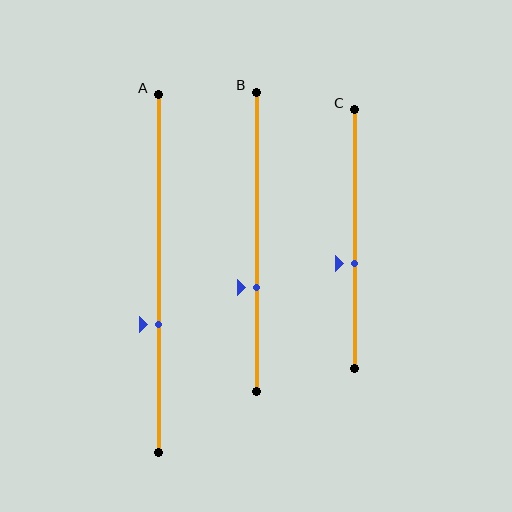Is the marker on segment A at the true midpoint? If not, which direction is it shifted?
No, the marker on segment A is shifted downward by about 14% of the segment length.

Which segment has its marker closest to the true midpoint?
Segment C has its marker closest to the true midpoint.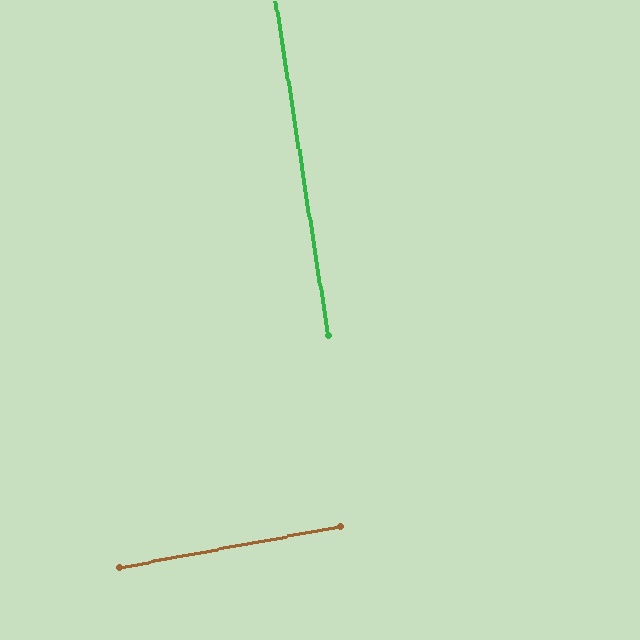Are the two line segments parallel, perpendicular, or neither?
Perpendicular — they meet at approximately 88°.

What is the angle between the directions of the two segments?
Approximately 88 degrees.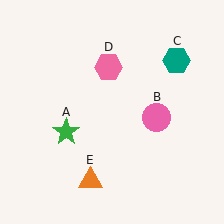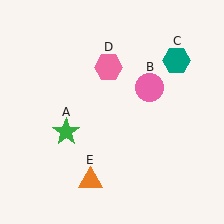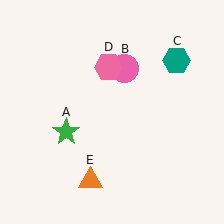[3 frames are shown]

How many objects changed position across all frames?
1 object changed position: pink circle (object B).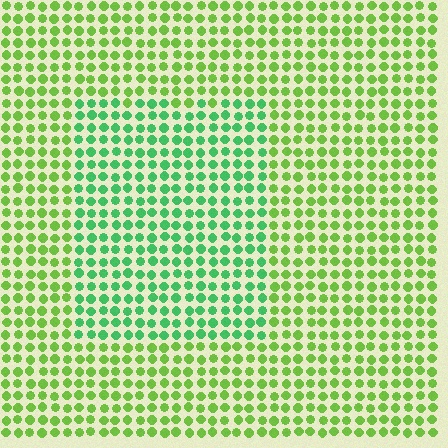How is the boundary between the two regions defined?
The boundary is defined purely by a slight shift in hue (about 38 degrees). Spacing, size, and orientation are identical on both sides.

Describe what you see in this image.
The image is filled with small lime elements in a uniform arrangement. A rectangle-shaped region is visible where the elements are tinted to a slightly different hue, forming a subtle color boundary.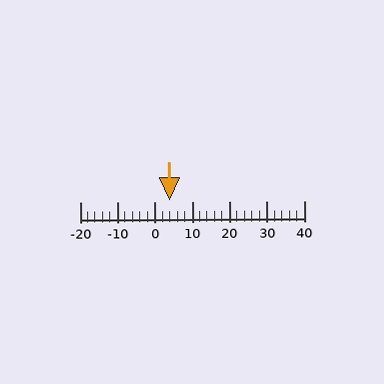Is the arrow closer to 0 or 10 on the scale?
The arrow is closer to 0.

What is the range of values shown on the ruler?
The ruler shows values from -20 to 40.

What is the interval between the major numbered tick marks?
The major tick marks are spaced 10 units apart.